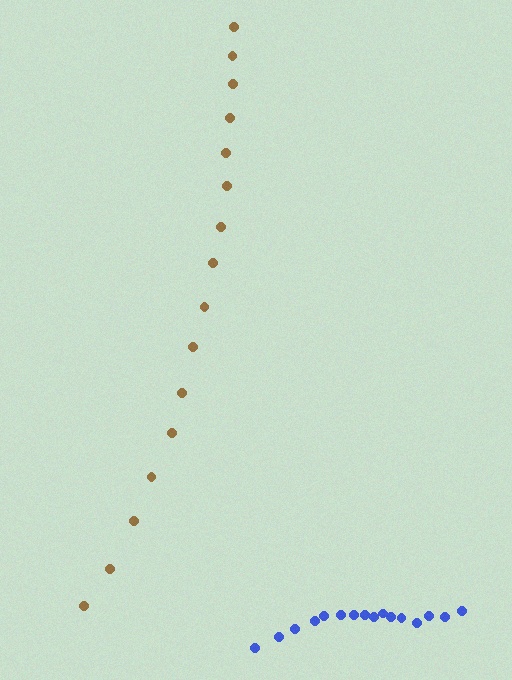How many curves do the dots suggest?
There are 2 distinct paths.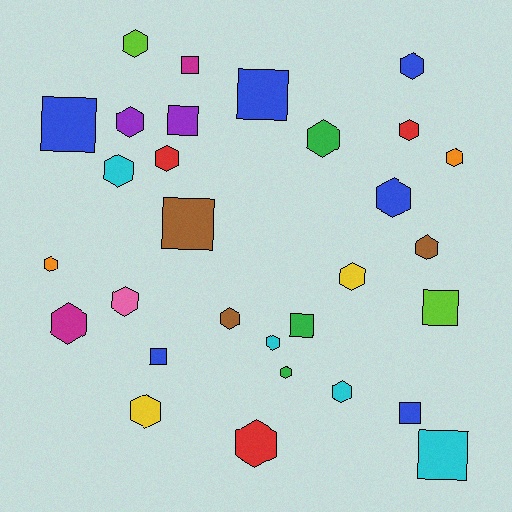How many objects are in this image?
There are 30 objects.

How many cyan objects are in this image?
There are 4 cyan objects.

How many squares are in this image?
There are 10 squares.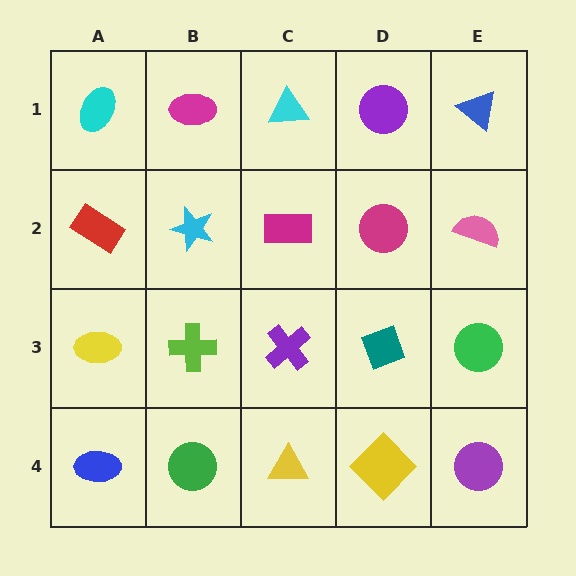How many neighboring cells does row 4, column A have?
2.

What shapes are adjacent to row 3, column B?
A cyan star (row 2, column B), a green circle (row 4, column B), a yellow ellipse (row 3, column A), a purple cross (row 3, column C).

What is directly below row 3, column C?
A yellow triangle.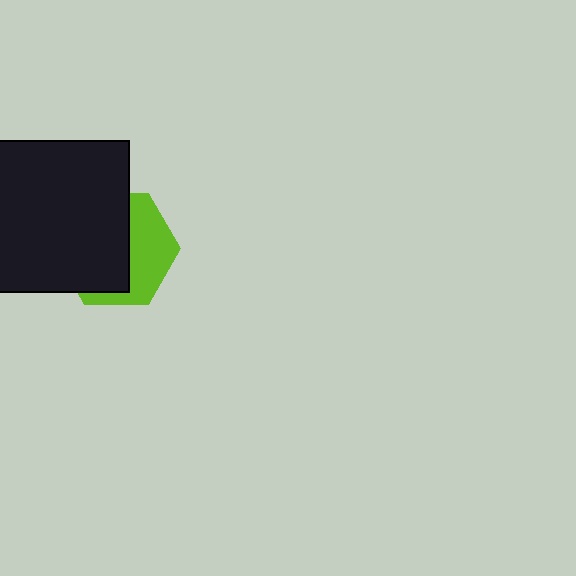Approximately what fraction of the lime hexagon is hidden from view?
Roughly 58% of the lime hexagon is hidden behind the black square.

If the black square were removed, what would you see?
You would see the complete lime hexagon.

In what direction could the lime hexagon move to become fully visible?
The lime hexagon could move right. That would shift it out from behind the black square entirely.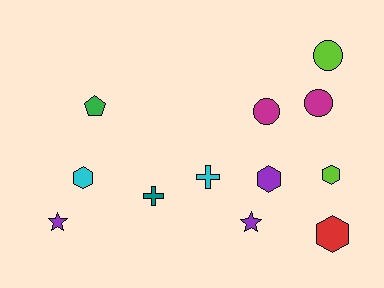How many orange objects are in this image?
There are no orange objects.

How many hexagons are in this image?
There are 4 hexagons.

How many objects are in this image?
There are 12 objects.